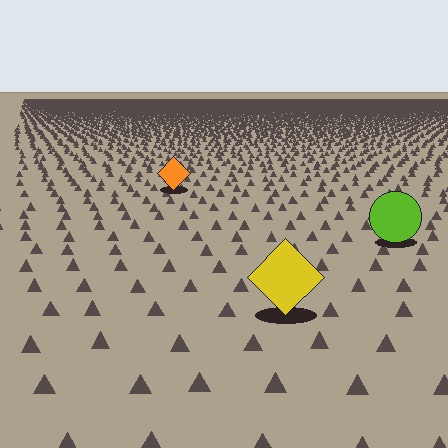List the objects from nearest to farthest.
From nearest to farthest: the yellow diamond, the lime circle, the orange diamond.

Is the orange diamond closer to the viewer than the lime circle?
No. The lime circle is closer — you can tell from the texture gradient: the ground texture is coarser near it.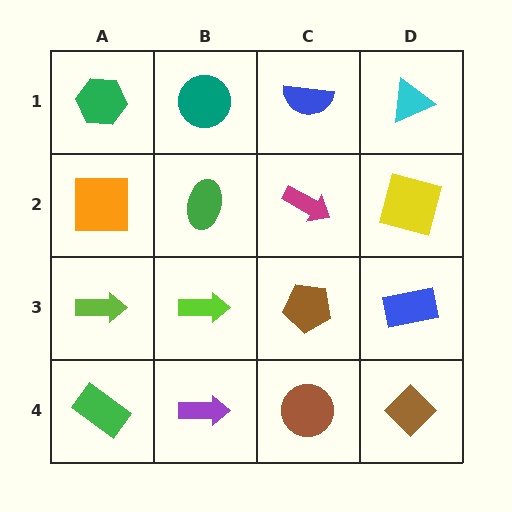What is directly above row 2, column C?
A blue semicircle.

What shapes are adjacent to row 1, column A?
An orange square (row 2, column A), a teal circle (row 1, column B).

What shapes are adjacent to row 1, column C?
A magenta arrow (row 2, column C), a teal circle (row 1, column B), a cyan triangle (row 1, column D).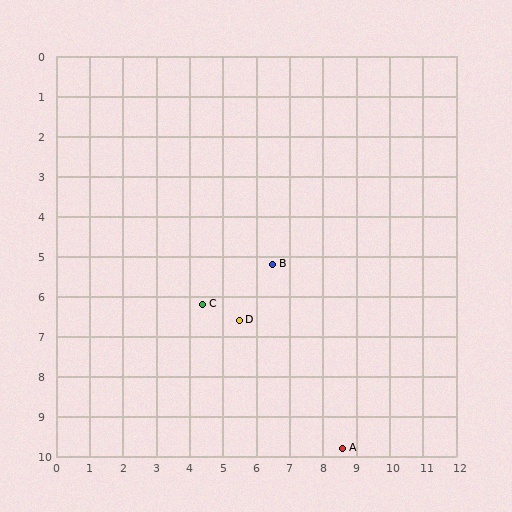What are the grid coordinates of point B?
Point B is at approximately (6.5, 5.2).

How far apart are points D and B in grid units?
Points D and B are about 1.7 grid units apart.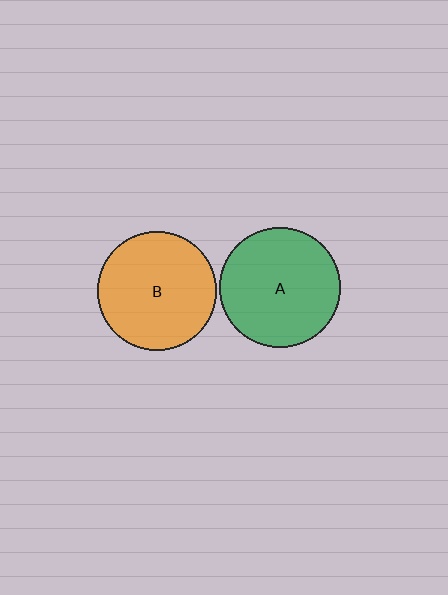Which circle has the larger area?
Circle A (green).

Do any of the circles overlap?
No, none of the circles overlap.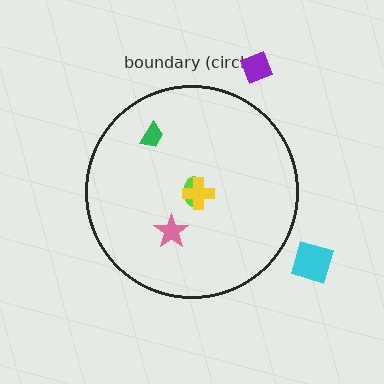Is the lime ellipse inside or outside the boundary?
Inside.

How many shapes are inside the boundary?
4 inside, 2 outside.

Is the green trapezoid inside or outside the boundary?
Inside.